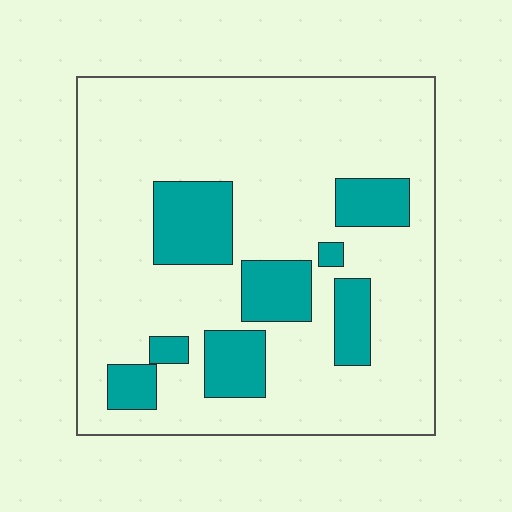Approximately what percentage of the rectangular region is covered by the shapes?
Approximately 20%.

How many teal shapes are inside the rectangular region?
8.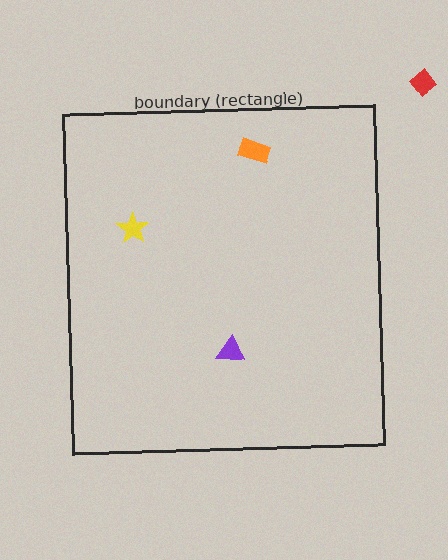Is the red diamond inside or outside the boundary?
Outside.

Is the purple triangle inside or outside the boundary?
Inside.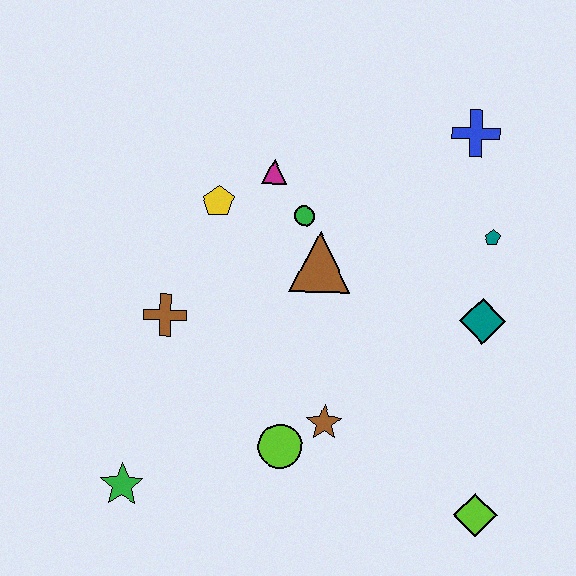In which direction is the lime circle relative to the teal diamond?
The lime circle is to the left of the teal diamond.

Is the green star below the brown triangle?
Yes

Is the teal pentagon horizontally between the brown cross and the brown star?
No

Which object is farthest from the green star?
The blue cross is farthest from the green star.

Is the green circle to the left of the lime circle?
No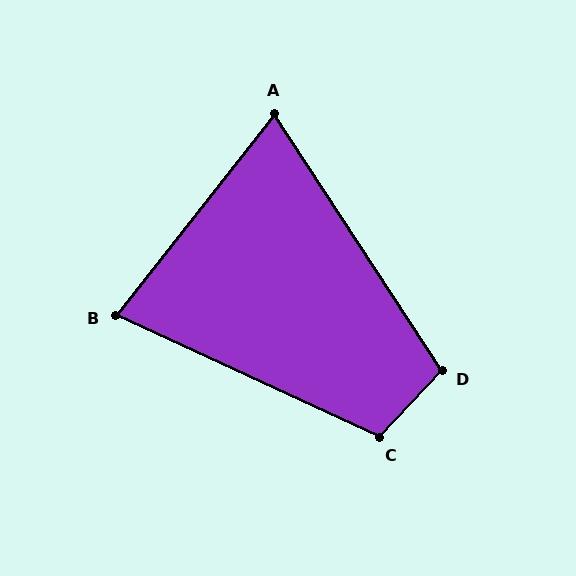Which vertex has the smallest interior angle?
A, at approximately 71 degrees.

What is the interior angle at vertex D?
Approximately 103 degrees (obtuse).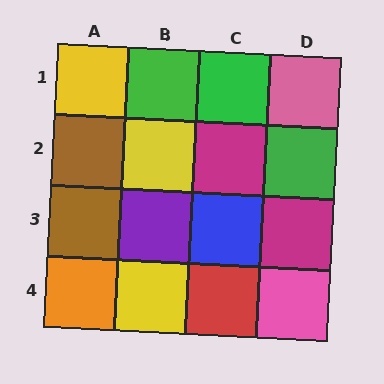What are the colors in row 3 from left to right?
Brown, purple, blue, magenta.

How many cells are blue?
1 cell is blue.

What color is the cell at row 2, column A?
Brown.